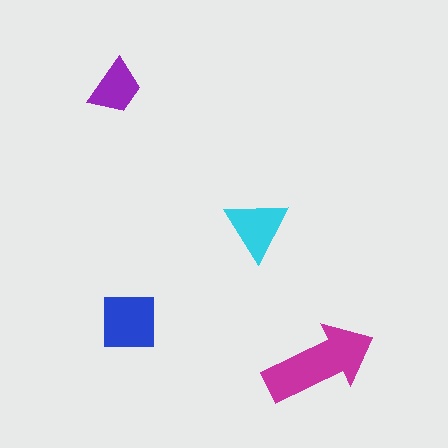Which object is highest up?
The purple trapezoid is topmost.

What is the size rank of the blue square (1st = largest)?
2nd.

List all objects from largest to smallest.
The magenta arrow, the blue square, the cyan triangle, the purple trapezoid.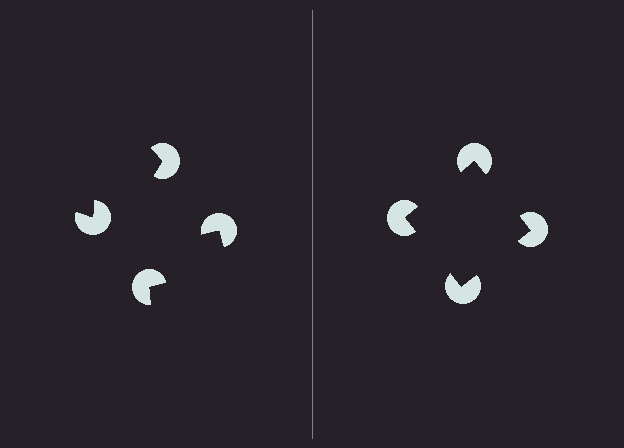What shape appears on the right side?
An illusory square.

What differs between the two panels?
The pac-man discs are positioned identically on both sides; only the wedge orientations differ. On the right they align to a square; on the left they are misaligned.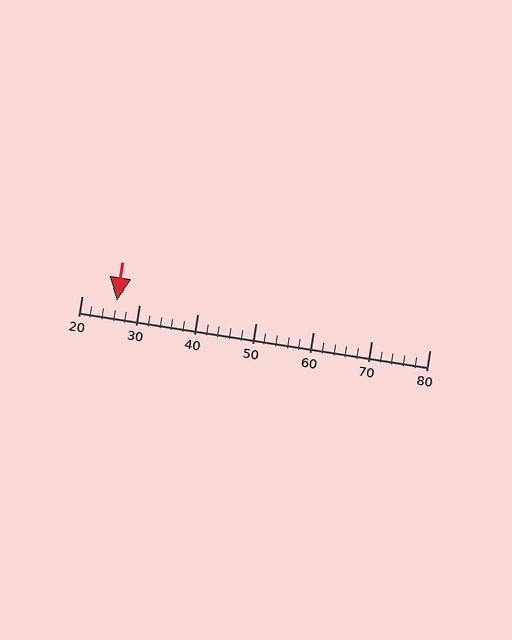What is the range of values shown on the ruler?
The ruler shows values from 20 to 80.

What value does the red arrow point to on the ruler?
The red arrow points to approximately 26.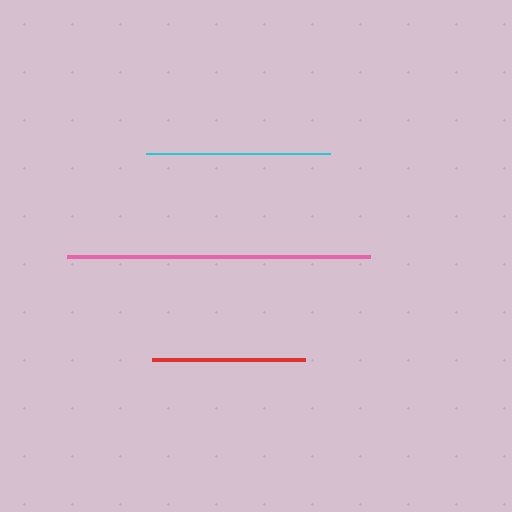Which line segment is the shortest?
The red line is the shortest at approximately 153 pixels.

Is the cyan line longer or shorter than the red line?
The cyan line is longer than the red line.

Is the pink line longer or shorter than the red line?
The pink line is longer than the red line.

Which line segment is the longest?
The pink line is the longest at approximately 302 pixels.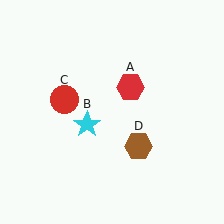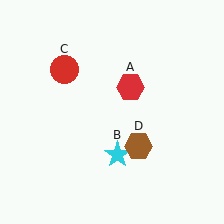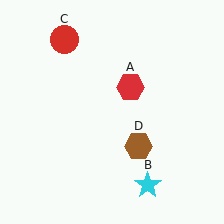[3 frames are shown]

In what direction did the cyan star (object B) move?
The cyan star (object B) moved down and to the right.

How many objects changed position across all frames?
2 objects changed position: cyan star (object B), red circle (object C).